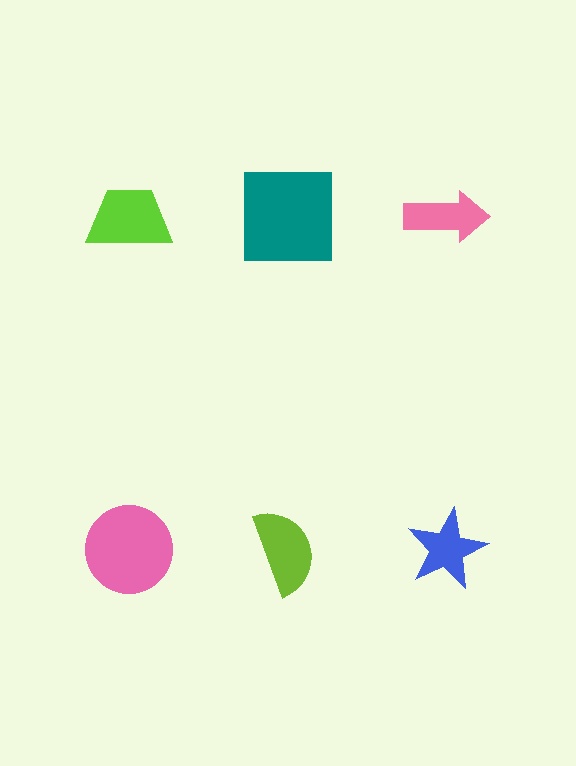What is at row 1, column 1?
A lime trapezoid.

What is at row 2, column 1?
A pink circle.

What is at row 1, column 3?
A pink arrow.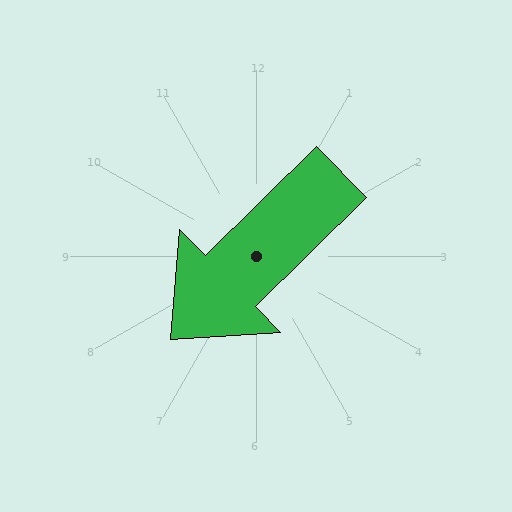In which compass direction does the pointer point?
Southwest.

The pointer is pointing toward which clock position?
Roughly 8 o'clock.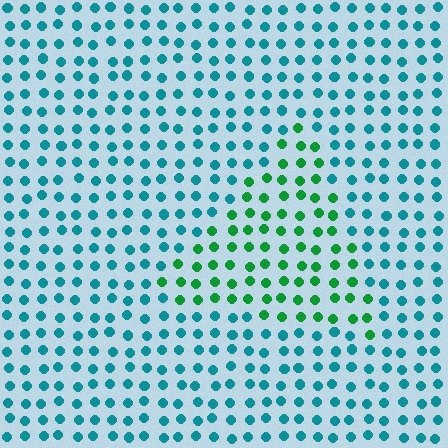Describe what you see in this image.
The image is filled with small teal elements in a uniform arrangement. A triangle-shaped region is visible where the elements are tinted to a slightly different hue, forming a subtle color boundary.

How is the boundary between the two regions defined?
The boundary is defined purely by a slight shift in hue (about 47 degrees). Spacing, size, and orientation are identical on both sides.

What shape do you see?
I see a triangle.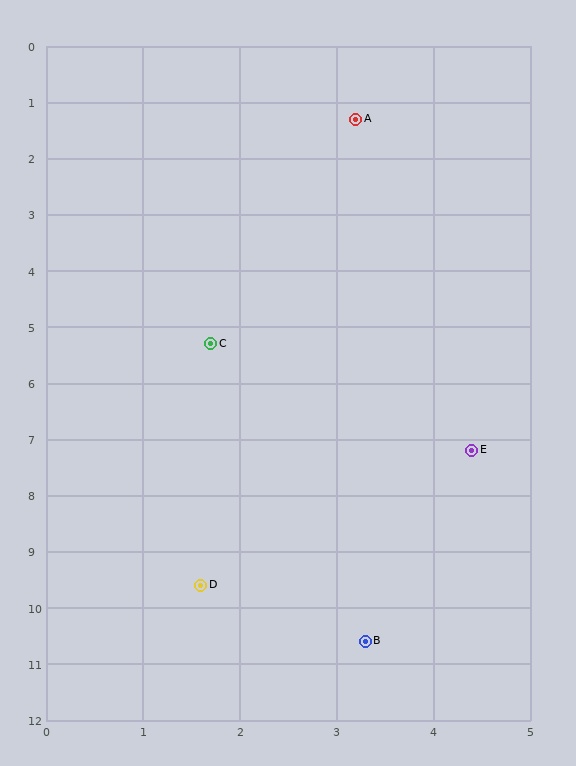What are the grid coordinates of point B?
Point B is at approximately (3.3, 10.6).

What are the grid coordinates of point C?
Point C is at approximately (1.7, 5.3).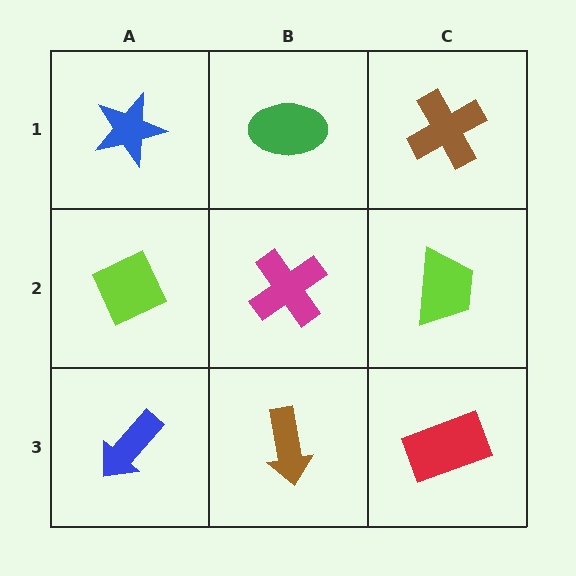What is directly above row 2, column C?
A brown cross.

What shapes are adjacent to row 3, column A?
A lime diamond (row 2, column A), a brown arrow (row 3, column B).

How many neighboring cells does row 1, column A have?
2.